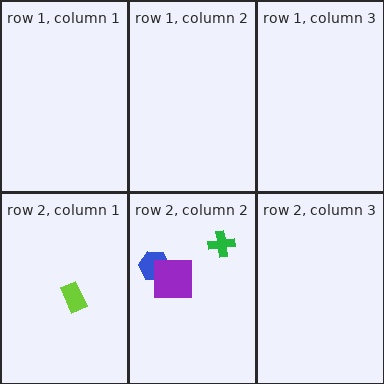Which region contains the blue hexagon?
The row 2, column 2 region.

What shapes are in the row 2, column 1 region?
The lime rectangle.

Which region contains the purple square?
The row 2, column 2 region.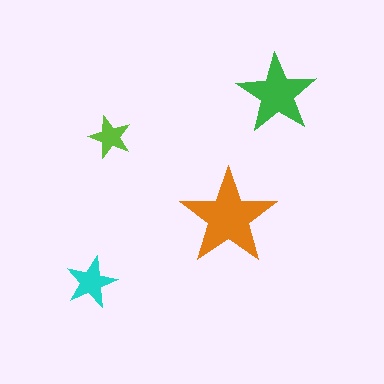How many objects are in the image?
There are 4 objects in the image.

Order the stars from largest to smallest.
the orange one, the green one, the cyan one, the lime one.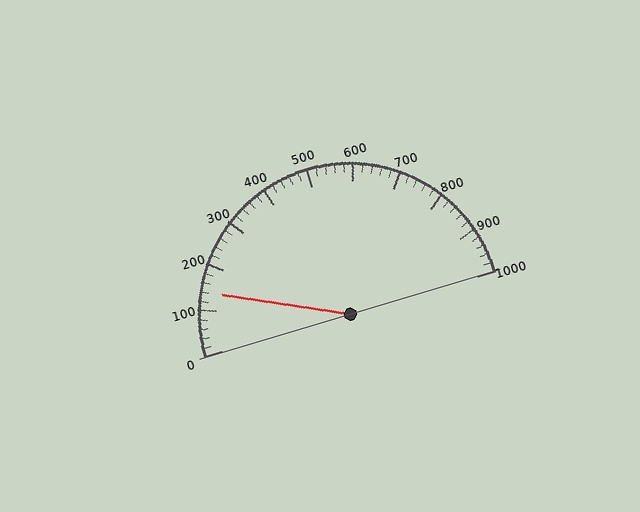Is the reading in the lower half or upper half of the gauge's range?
The reading is in the lower half of the range (0 to 1000).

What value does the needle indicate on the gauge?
The needle indicates approximately 140.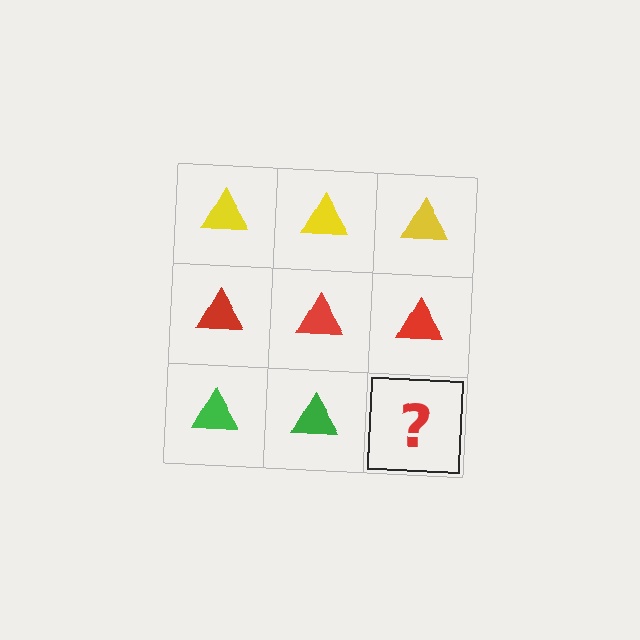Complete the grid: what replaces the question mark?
The question mark should be replaced with a green triangle.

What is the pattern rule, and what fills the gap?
The rule is that each row has a consistent color. The gap should be filled with a green triangle.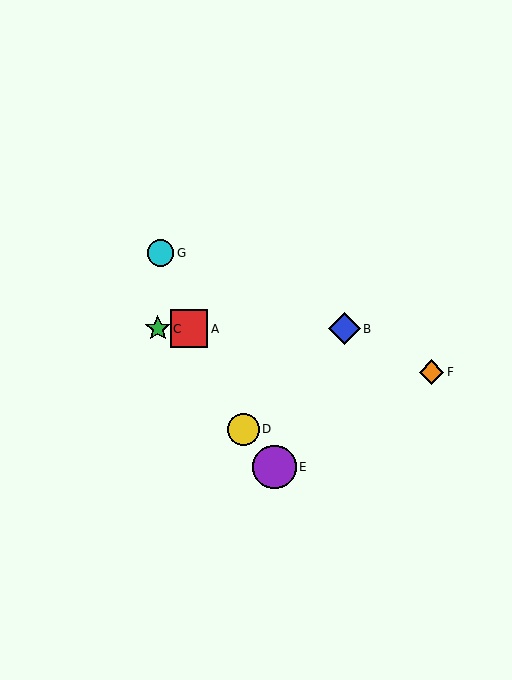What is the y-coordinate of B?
Object B is at y≈329.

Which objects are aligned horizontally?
Objects A, B, C are aligned horizontally.